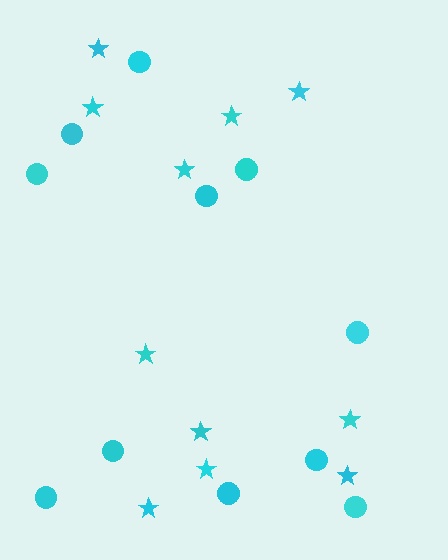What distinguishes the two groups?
There are 2 groups: one group of stars (11) and one group of circles (11).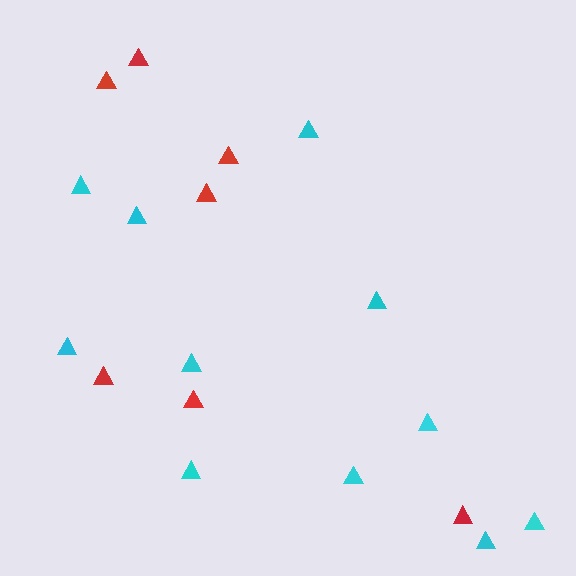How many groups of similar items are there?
There are 2 groups: one group of red triangles (7) and one group of cyan triangles (11).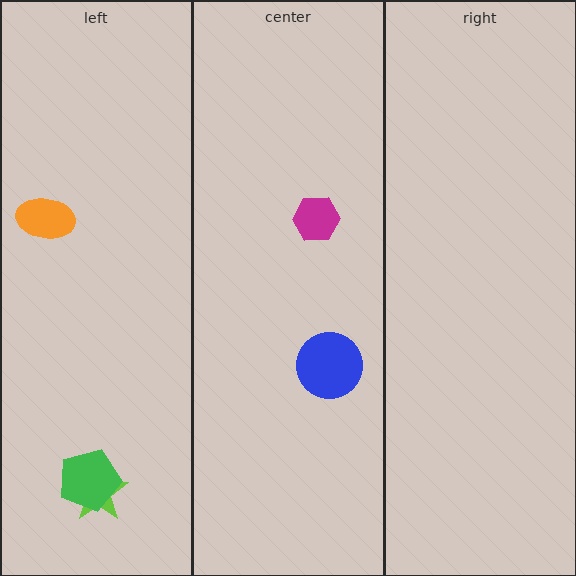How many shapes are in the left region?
3.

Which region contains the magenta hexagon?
The center region.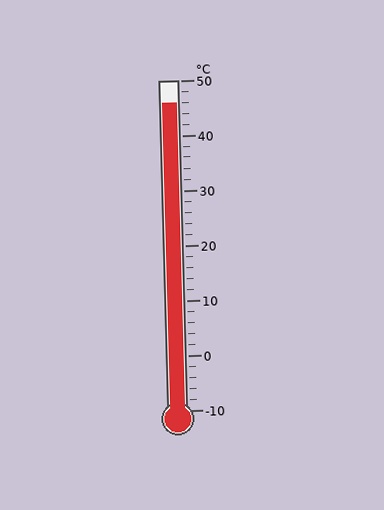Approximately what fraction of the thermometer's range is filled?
The thermometer is filled to approximately 95% of its range.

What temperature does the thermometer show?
The thermometer shows approximately 46°C.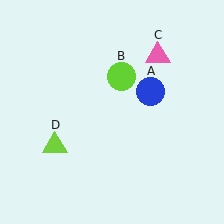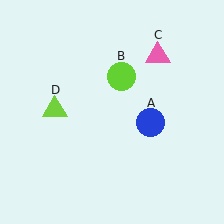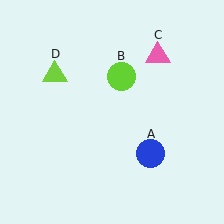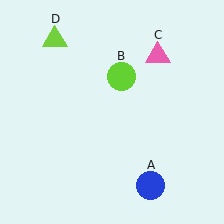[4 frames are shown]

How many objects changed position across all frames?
2 objects changed position: blue circle (object A), lime triangle (object D).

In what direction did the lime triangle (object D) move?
The lime triangle (object D) moved up.